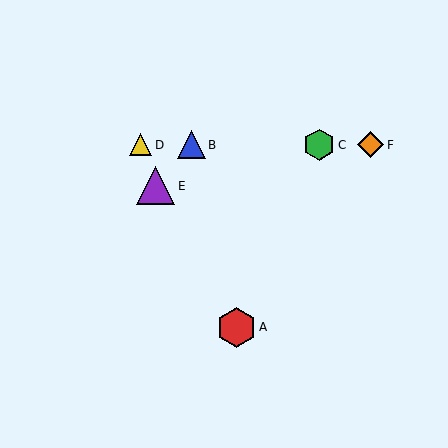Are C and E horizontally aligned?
No, C is at y≈145 and E is at y≈186.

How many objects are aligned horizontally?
4 objects (B, C, D, F) are aligned horizontally.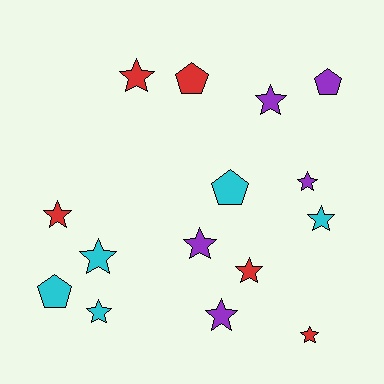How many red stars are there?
There are 4 red stars.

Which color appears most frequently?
Red, with 5 objects.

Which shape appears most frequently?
Star, with 11 objects.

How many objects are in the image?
There are 15 objects.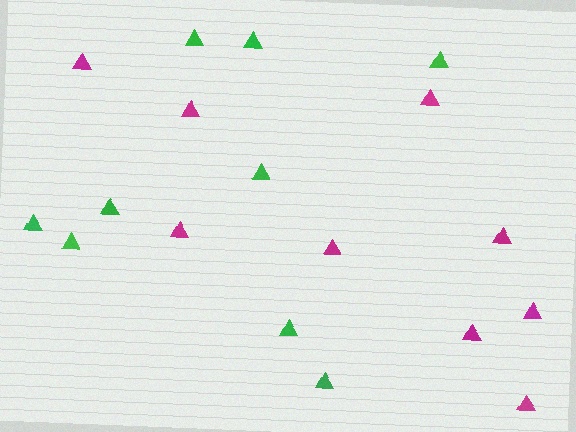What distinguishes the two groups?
There are 2 groups: one group of magenta triangles (9) and one group of green triangles (9).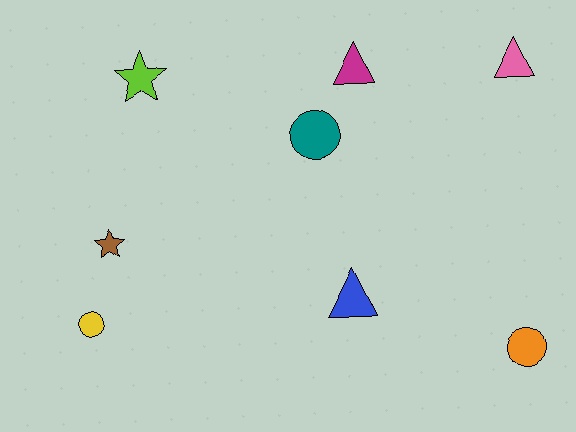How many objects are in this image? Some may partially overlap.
There are 8 objects.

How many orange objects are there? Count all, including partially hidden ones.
There is 1 orange object.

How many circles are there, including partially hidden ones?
There are 3 circles.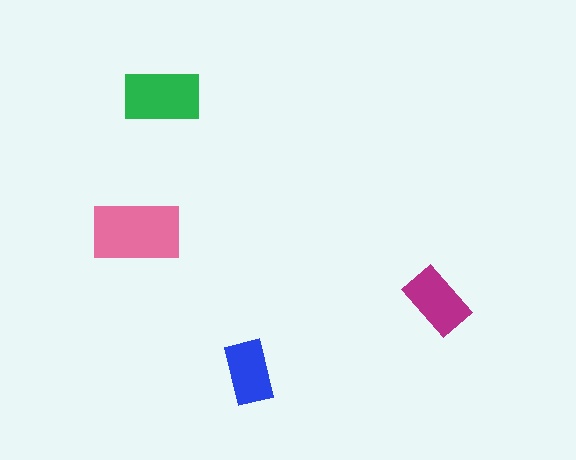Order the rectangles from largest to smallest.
the pink one, the green one, the magenta one, the blue one.